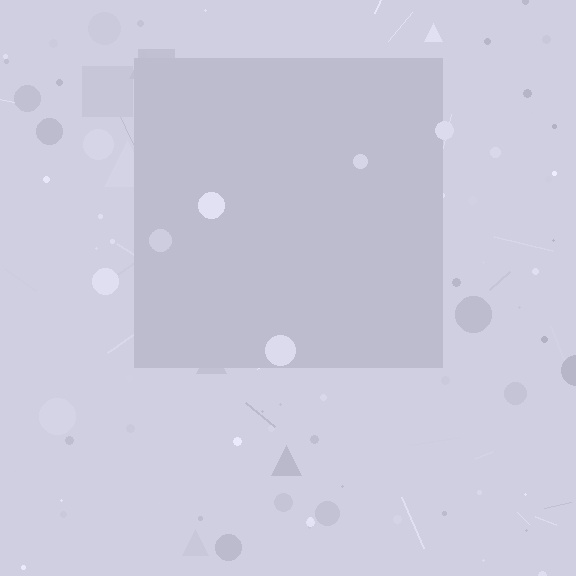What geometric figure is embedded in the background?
A square is embedded in the background.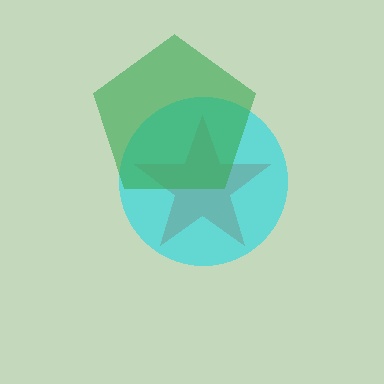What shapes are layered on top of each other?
The layered shapes are: a red star, a cyan circle, a green pentagon.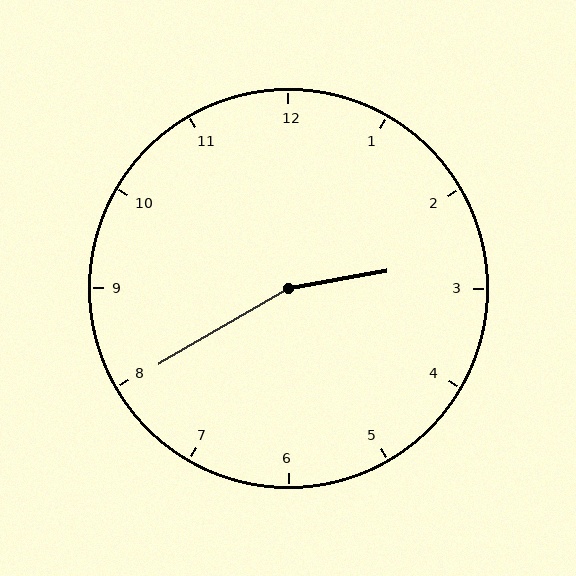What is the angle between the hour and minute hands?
Approximately 160 degrees.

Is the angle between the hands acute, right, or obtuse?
It is obtuse.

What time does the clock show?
2:40.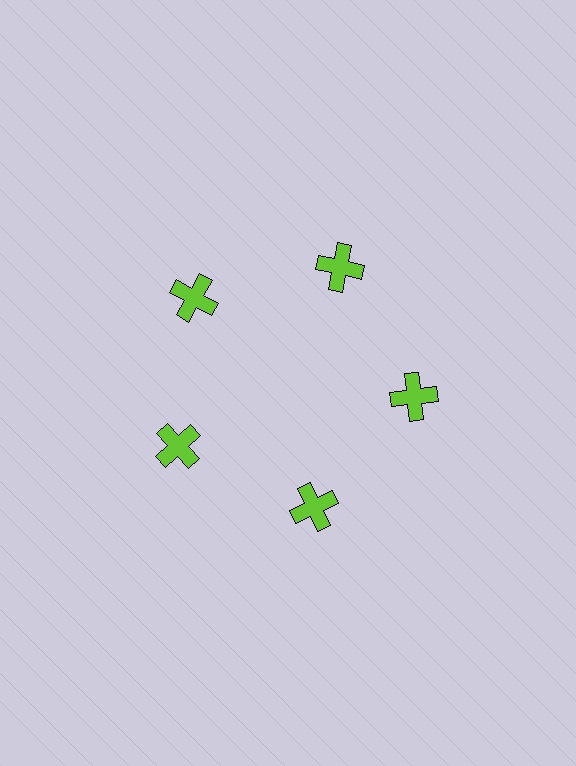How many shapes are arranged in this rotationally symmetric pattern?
There are 5 shapes, arranged in 5 groups of 1.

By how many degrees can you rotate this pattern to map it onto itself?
The pattern maps onto itself every 72 degrees of rotation.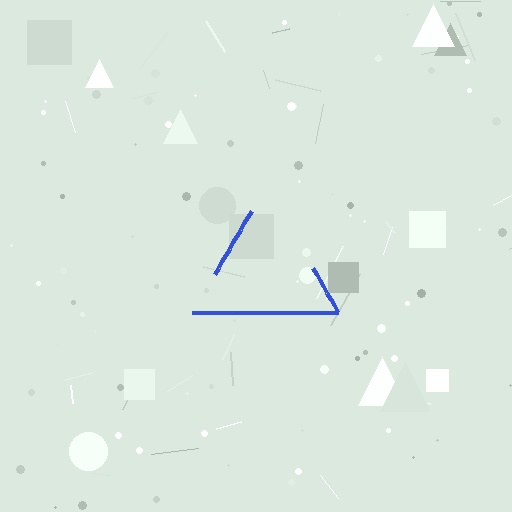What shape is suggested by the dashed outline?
The dashed outline suggests a triangle.